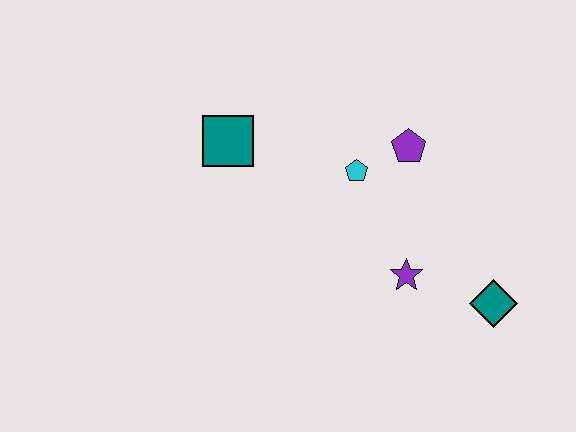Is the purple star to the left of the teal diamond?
Yes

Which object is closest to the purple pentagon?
The cyan pentagon is closest to the purple pentagon.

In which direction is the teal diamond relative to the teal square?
The teal diamond is to the right of the teal square.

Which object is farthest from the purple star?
The teal square is farthest from the purple star.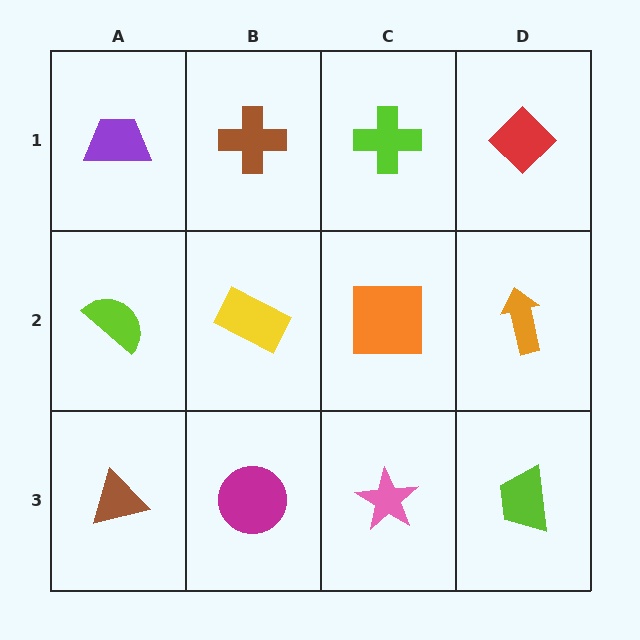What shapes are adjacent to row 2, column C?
A lime cross (row 1, column C), a pink star (row 3, column C), a yellow rectangle (row 2, column B), an orange arrow (row 2, column D).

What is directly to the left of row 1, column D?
A lime cross.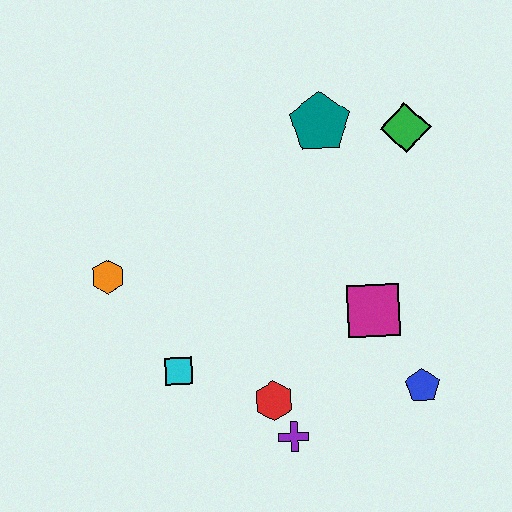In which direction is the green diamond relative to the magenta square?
The green diamond is above the magenta square.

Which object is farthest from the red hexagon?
The green diamond is farthest from the red hexagon.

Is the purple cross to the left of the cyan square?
No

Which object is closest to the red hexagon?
The purple cross is closest to the red hexagon.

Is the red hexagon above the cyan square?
No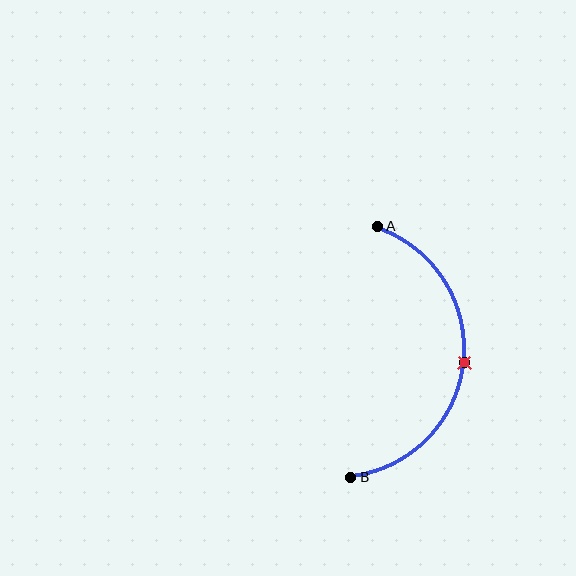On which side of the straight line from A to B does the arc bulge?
The arc bulges to the right of the straight line connecting A and B.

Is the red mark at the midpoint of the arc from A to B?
Yes. The red mark lies on the arc at equal arc-length from both A and B — it is the arc midpoint.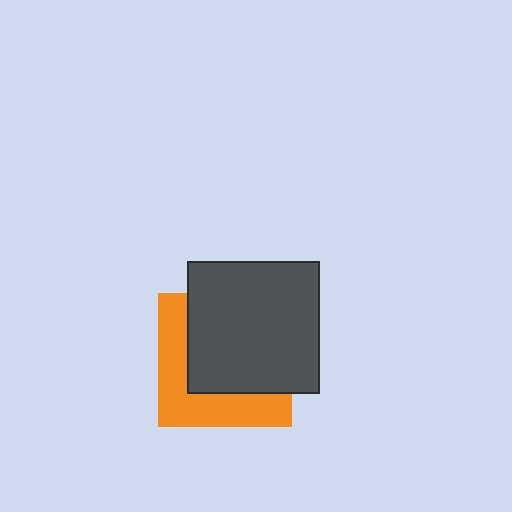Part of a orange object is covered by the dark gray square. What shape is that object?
It is a square.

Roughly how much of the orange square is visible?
A small part of it is visible (roughly 42%).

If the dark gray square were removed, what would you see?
You would see the complete orange square.